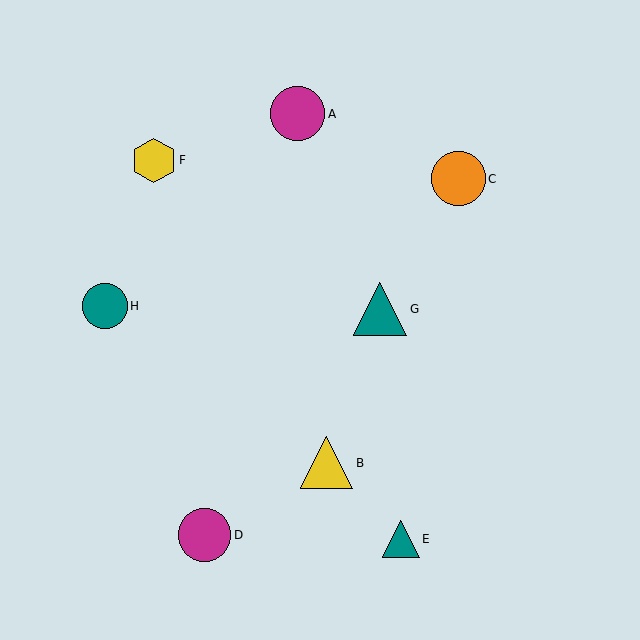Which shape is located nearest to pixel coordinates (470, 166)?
The orange circle (labeled C) at (458, 179) is nearest to that location.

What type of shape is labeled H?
Shape H is a teal circle.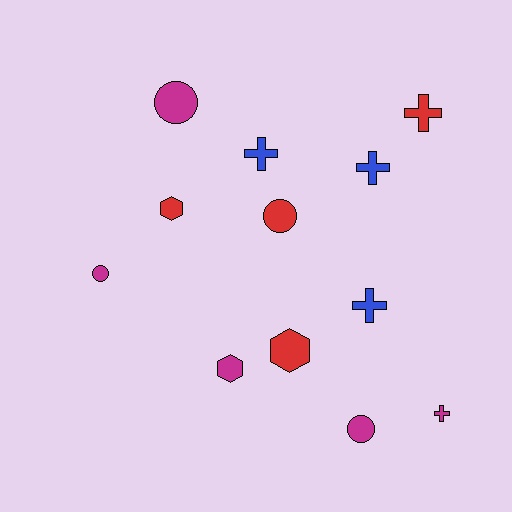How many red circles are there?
There is 1 red circle.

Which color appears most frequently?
Magenta, with 5 objects.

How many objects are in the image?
There are 12 objects.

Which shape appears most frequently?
Cross, with 5 objects.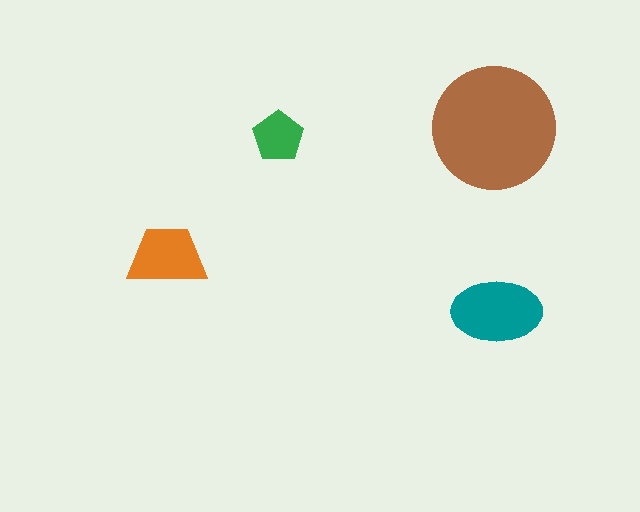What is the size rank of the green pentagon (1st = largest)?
4th.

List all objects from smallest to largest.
The green pentagon, the orange trapezoid, the teal ellipse, the brown circle.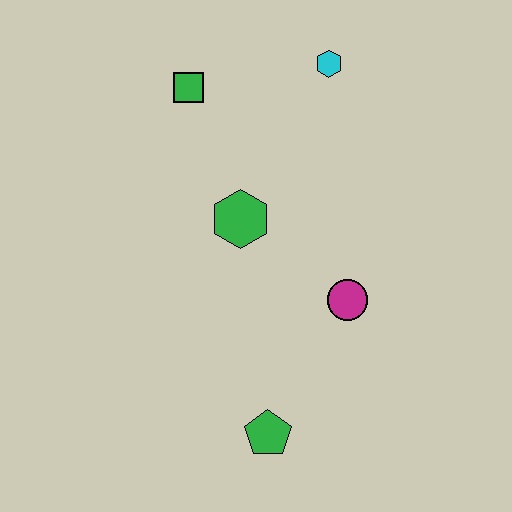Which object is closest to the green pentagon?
The magenta circle is closest to the green pentagon.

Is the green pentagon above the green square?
No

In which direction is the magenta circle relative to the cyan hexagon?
The magenta circle is below the cyan hexagon.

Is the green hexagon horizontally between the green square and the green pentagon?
Yes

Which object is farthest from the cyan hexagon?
The green pentagon is farthest from the cyan hexagon.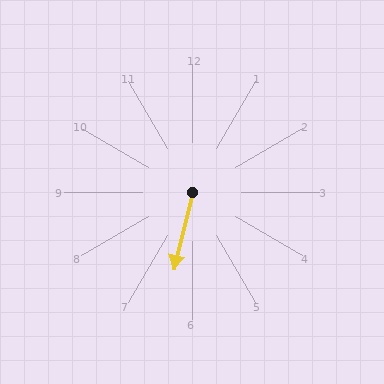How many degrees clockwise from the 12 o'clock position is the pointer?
Approximately 193 degrees.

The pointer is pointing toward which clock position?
Roughly 6 o'clock.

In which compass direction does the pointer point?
South.